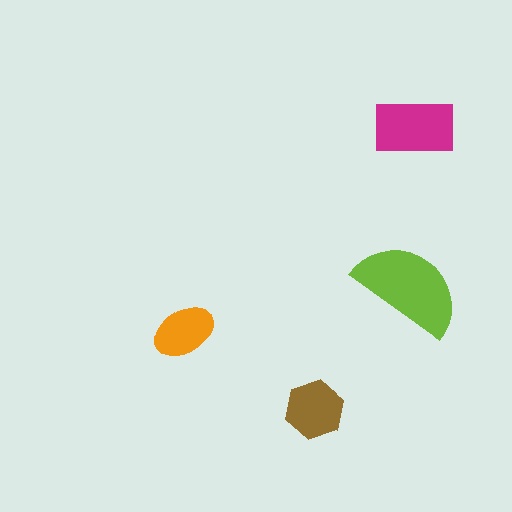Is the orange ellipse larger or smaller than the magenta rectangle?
Smaller.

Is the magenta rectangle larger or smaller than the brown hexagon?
Larger.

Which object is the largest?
The lime semicircle.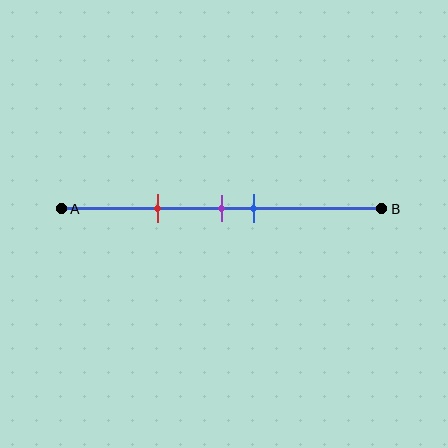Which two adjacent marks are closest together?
The purple and blue marks are the closest adjacent pair.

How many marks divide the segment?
There are 3 marks dividing the segment.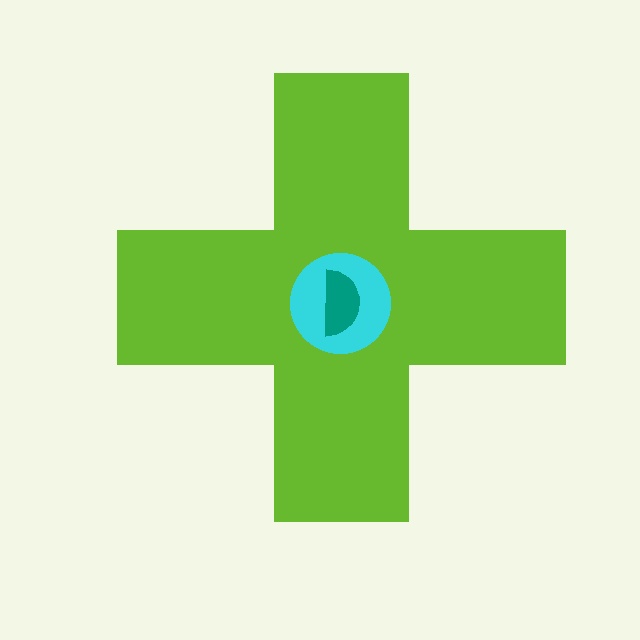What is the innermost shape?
The teal semicircle.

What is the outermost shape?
The lime cross.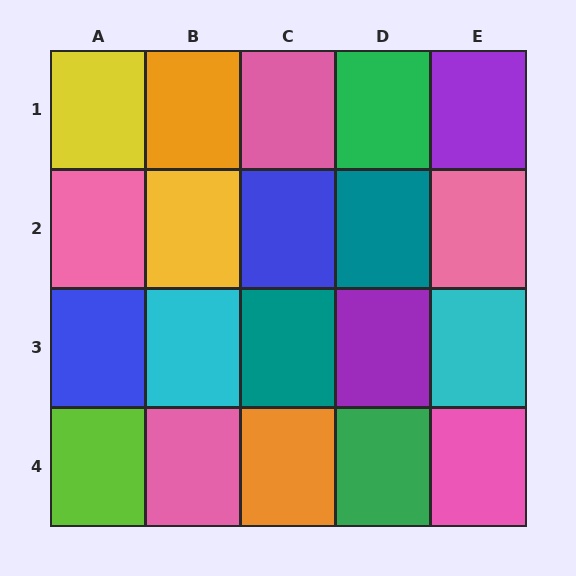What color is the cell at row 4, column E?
Pink.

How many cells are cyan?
2 cells are cyan.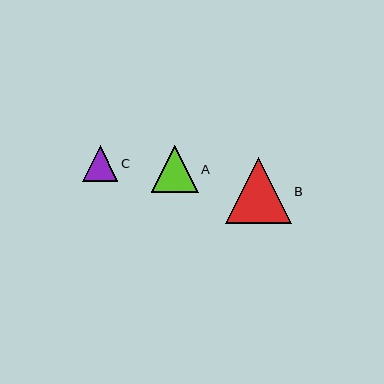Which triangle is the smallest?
Triangle C is the smallest with a size of approximately 36 pixels.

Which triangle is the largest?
Triangle B is the largest with a size of approximately 66 pixels.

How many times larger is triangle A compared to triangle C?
Triangle A is approximately 1.3 times the size of triangle C.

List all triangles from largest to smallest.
From largest to smallest: B, A, C.